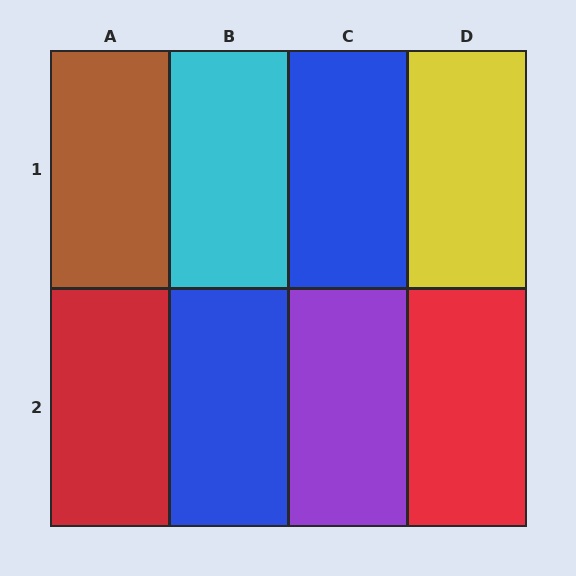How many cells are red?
2 cells are red.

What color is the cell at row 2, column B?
Blue.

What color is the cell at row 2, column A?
Red.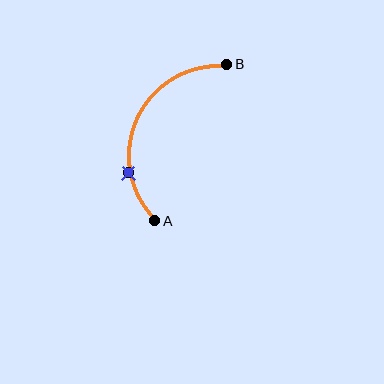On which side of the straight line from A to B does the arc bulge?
The arc bulges to the left of the straight line connecting A and B.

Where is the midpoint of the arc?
The arc midpoint is the point on the curve farthest from the straight line joining A and B. It sits to the left of that line.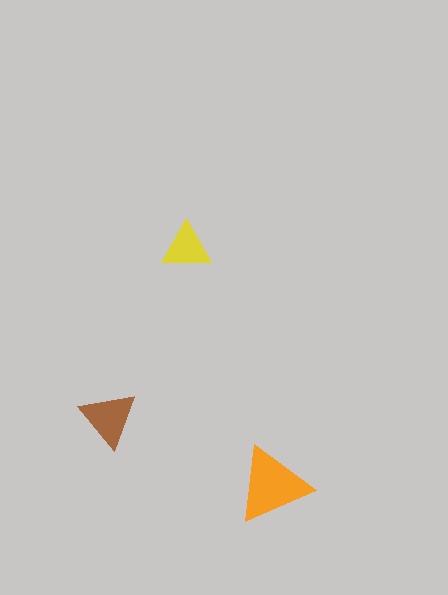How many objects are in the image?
There are 3 objects in the image.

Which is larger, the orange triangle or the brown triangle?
The orange one.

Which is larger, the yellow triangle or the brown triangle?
The brown one.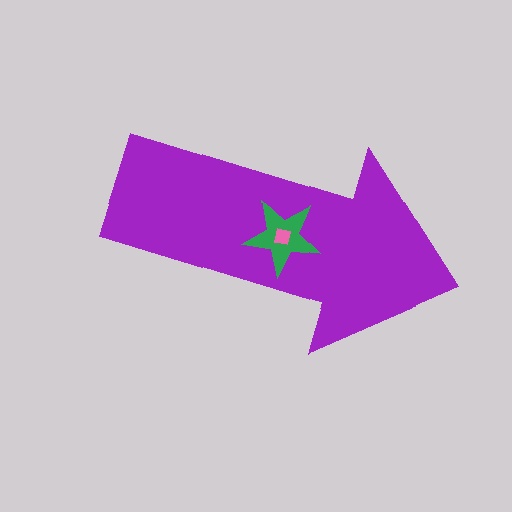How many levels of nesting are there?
3.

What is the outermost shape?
The purple arrow.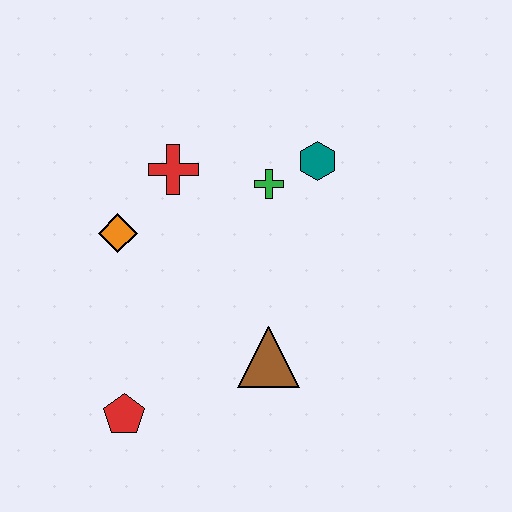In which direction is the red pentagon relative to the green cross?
The red pentagon is below the green cross.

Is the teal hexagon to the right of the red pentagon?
Yes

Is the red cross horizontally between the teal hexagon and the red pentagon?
Yes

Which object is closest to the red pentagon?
The brown triangle is closest to the red pentagon.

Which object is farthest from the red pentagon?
The teal hexagon is farthest from the red pentagon.